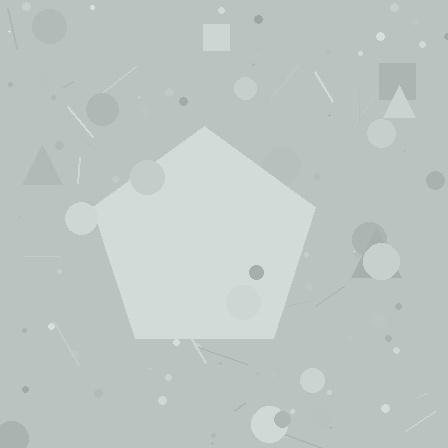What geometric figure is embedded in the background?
A pentagon is embedded in the background.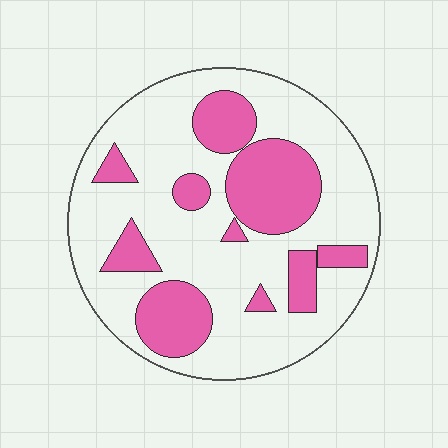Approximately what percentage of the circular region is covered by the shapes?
Approximately 30%.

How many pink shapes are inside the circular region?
10.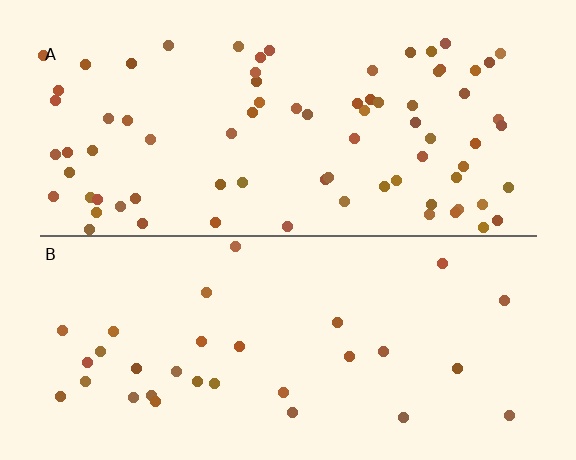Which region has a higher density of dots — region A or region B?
A (the top).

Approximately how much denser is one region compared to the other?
Approximately 2.5× — region A over region B.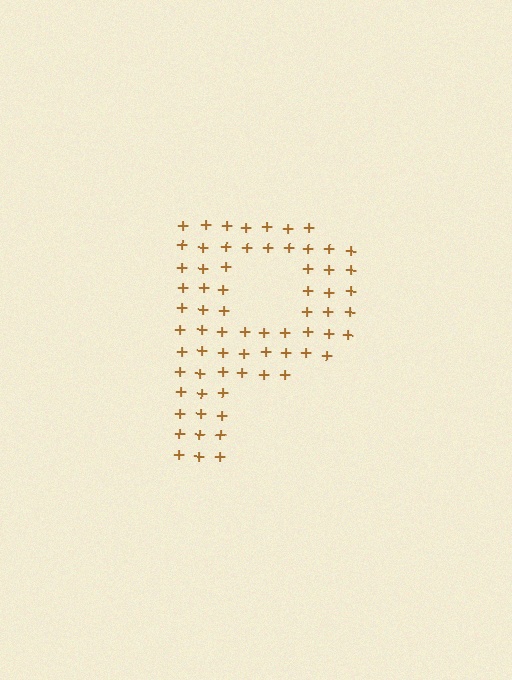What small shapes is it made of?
It is made of small plus signs.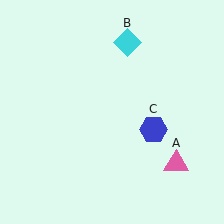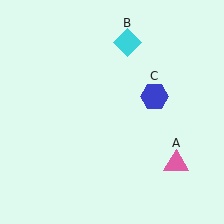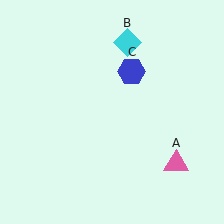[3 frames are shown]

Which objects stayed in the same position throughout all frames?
Pink triangle (object A) and cyan diamond (object B) remained stationary.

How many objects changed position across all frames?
1 object changed position: blue hexagon (object C).